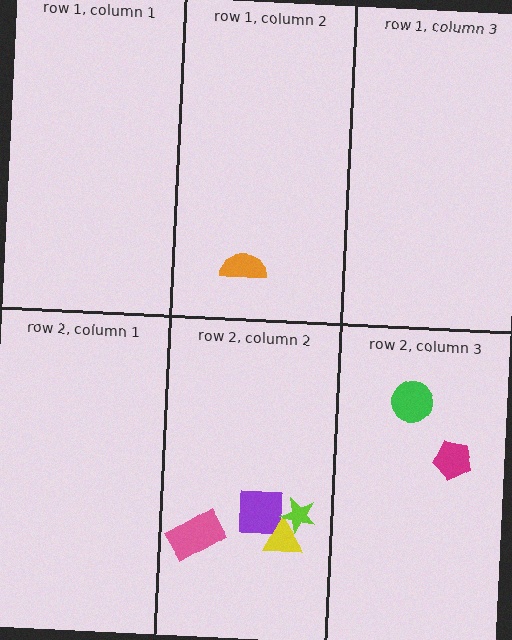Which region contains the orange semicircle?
The row 1, column 2 region.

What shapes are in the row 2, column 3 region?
The green circle, the magenta pentagon.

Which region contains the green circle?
The row 2, column 3 region.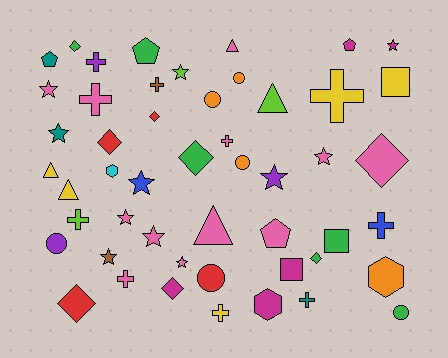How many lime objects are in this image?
There are 3 lime objects.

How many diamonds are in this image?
There are 8 diamonds.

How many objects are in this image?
There are 50 objects.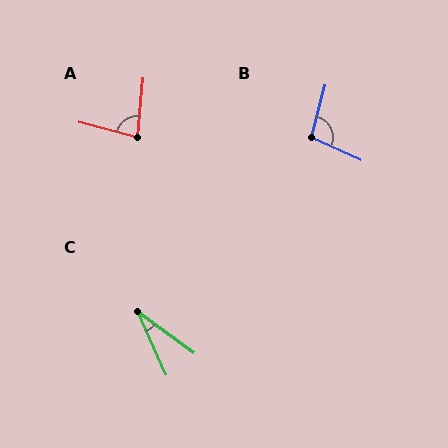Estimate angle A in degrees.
Approximately 81 degrees.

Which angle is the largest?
B, at approximately 100 degrees.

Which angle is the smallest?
C, at approximately 30 degrees.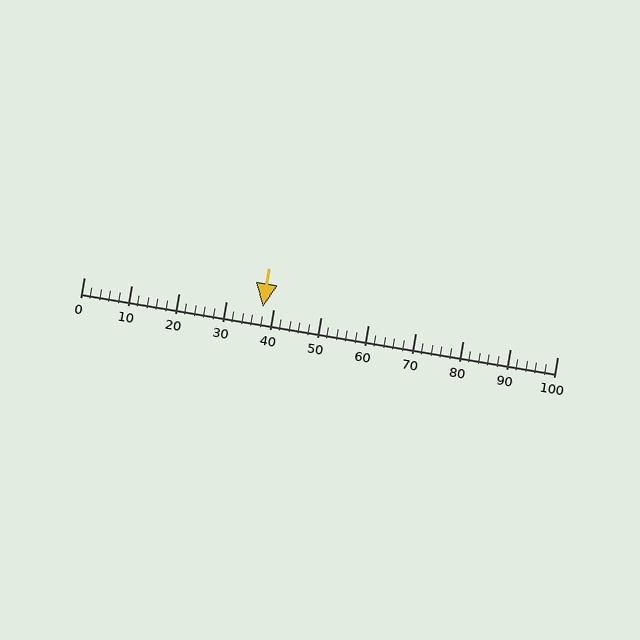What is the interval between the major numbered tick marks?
The major tick marks are spaced 10 units apart.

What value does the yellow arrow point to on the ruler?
The yellow arrow points to approximately 38.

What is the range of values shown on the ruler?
The ruler shows values from 0 to 100.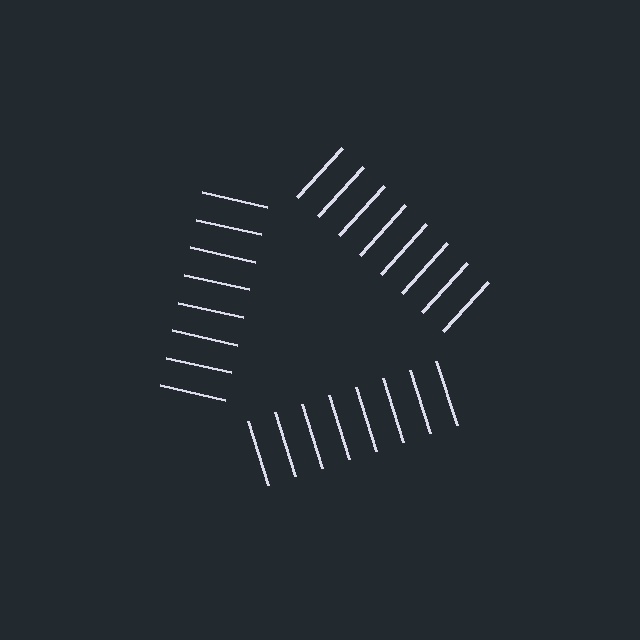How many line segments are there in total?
24 — 8 along each of the 3 edges.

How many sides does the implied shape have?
3 sides — the line-ends trace a triangle.